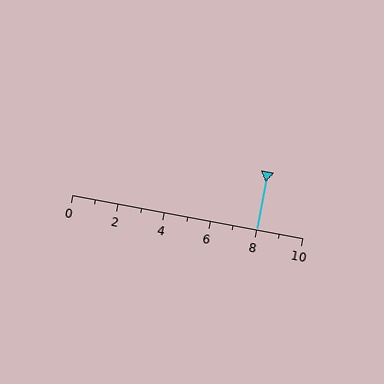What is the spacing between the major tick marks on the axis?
The major ticks are spaced 2 apart.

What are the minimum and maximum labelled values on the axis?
The axis runs from 0 to 10.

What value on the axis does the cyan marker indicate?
The marker indicates approximately 8.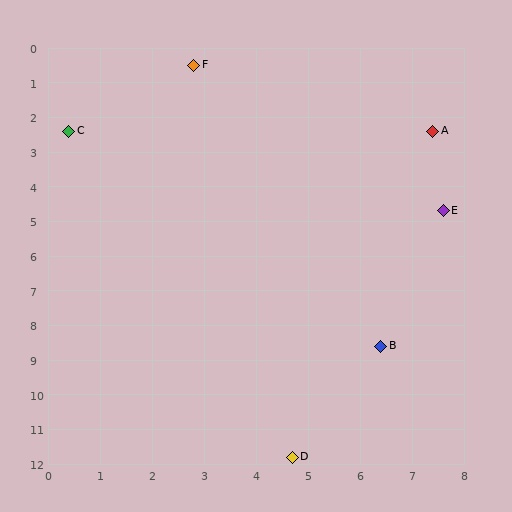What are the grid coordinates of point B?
Point B is at approximately (6.4, 8.6).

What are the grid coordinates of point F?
Point F is at approximately (2.8, 0.5).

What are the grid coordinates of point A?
Point A is at approximately (7.4, 2.4).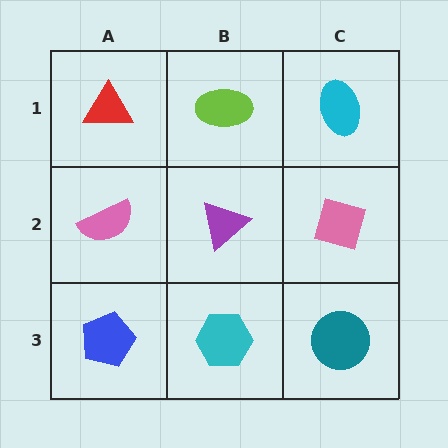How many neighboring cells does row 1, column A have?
2.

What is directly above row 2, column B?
A lime ellipse.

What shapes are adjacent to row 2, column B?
A lime ellipse (row 1, column B), a cyan hexagon (row 3, column B), a pink semicircle (row 2, column A), a pink diamond (row 2, column C).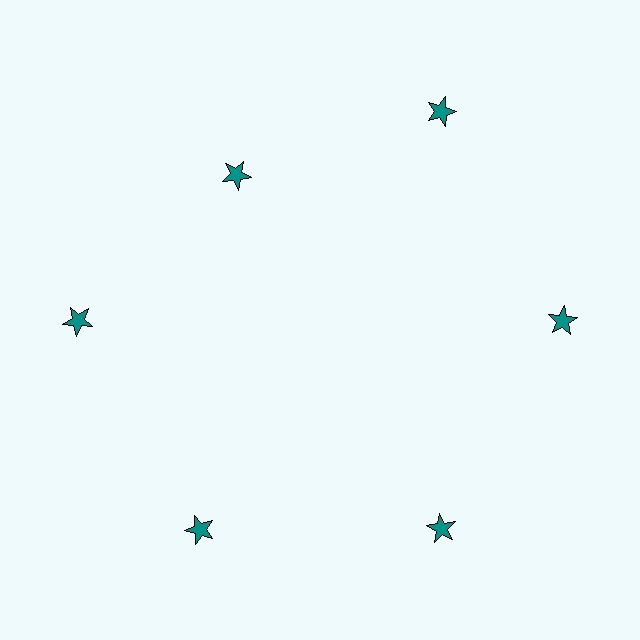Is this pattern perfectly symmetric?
No. The 6 teal stars are arranged in a ring, but one element near the 11 o'clock position is pulled inward toward the center, breaking the 6-fold rotational symmetry.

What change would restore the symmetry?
The symmetry would be restored by moving it outward, back onto the ring so that all 6 stars sit at equal angles and equal distance from the center.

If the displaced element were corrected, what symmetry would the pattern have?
It would have 6-fold rotational symmetry — the pattern would map onto itself every 60 degrees.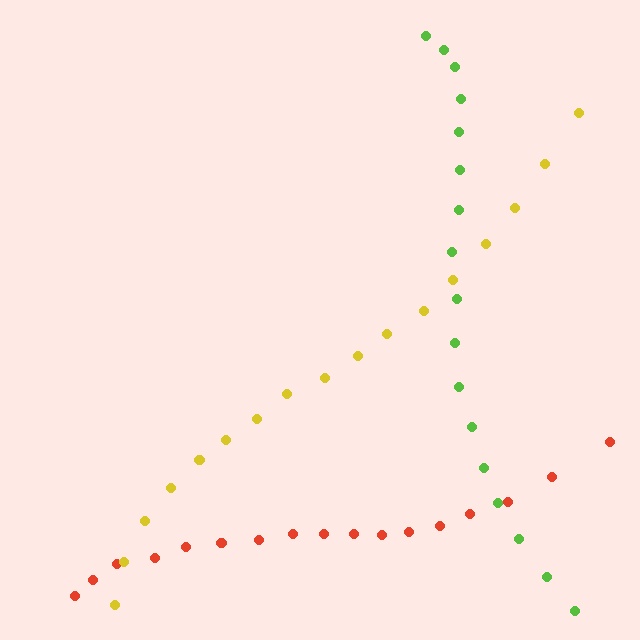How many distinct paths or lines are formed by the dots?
There are 3 distinct paths.